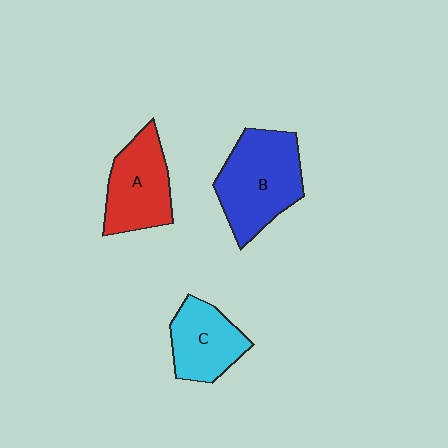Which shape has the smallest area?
Shape C (cyan).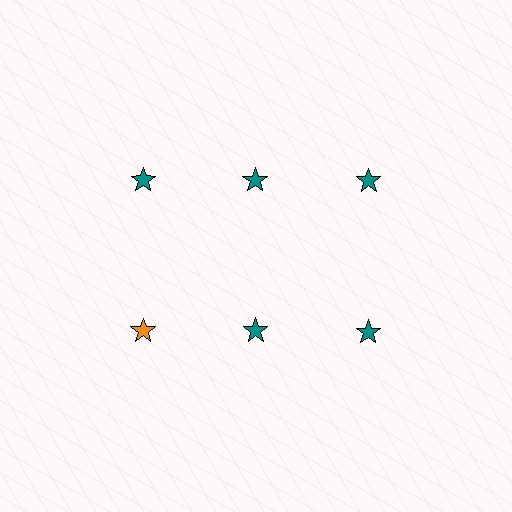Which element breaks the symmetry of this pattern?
The orange star in the second row, leftmost column breaks the symmetry. All other shapes are teal stars.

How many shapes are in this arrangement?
There are 6 shapes arranged in a grid pattern.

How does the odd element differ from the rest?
It has a different color: orange instead of teal.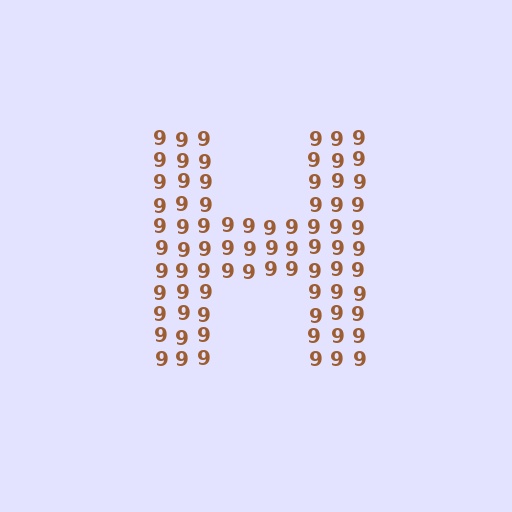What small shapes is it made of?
It is made of small digit 9's.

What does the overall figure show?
The overall figure shows the letter H.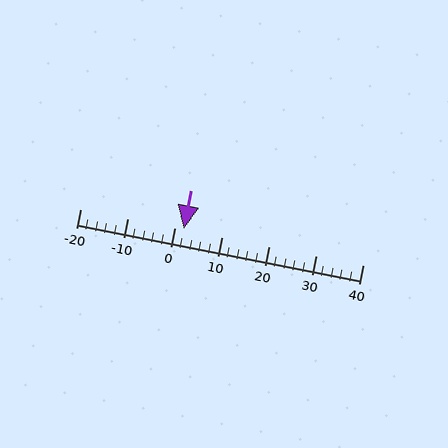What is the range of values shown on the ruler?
The ruler shows values from -20 to 40.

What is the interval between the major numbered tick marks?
The major tick marks are spaced 10 units apart.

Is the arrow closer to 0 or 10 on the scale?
The arrow is closer to 0.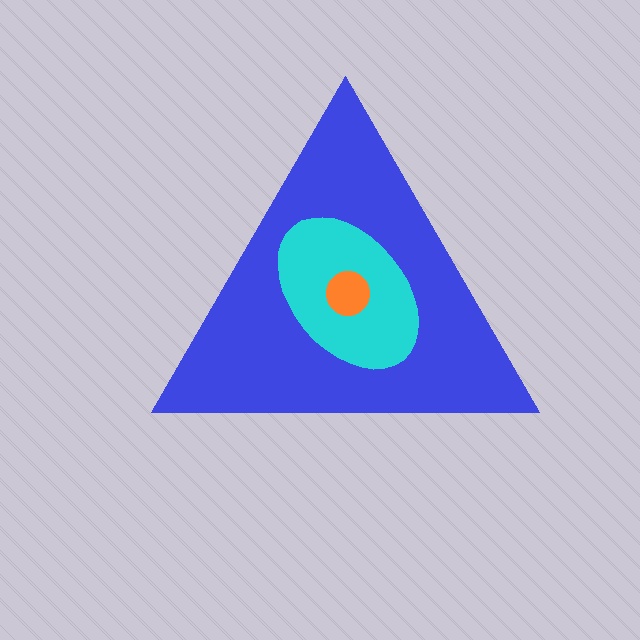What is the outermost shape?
The blue triangle.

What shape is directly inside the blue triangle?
The cyan ellipse.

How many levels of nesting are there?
3.